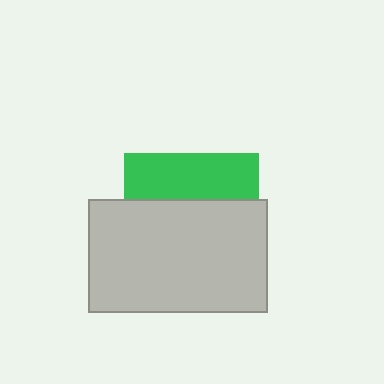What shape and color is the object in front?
The object in front is a light gray rectangle.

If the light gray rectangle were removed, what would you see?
You would see the complete green square.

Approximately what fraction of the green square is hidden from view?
Roughly 66% of the green square is hidden behind the light gray rectangle.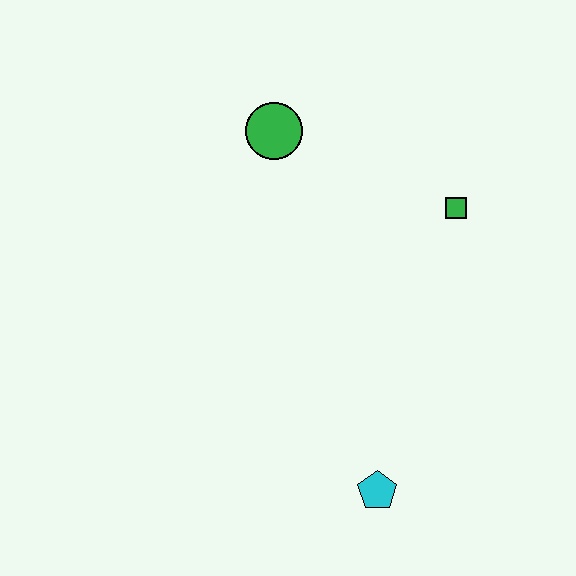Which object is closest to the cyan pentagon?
The green square is closest to the cyan pentagon.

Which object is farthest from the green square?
The cyan pentagon is farthest from the green square.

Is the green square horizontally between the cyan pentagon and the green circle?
No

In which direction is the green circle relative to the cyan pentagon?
The green circle is above the cyan pentagon.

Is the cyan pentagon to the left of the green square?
Yes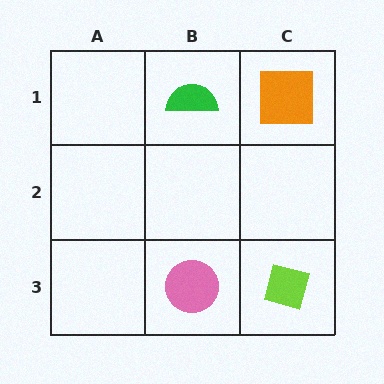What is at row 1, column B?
A green semicircle.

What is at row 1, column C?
An orange square.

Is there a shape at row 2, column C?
No, that cell is empty.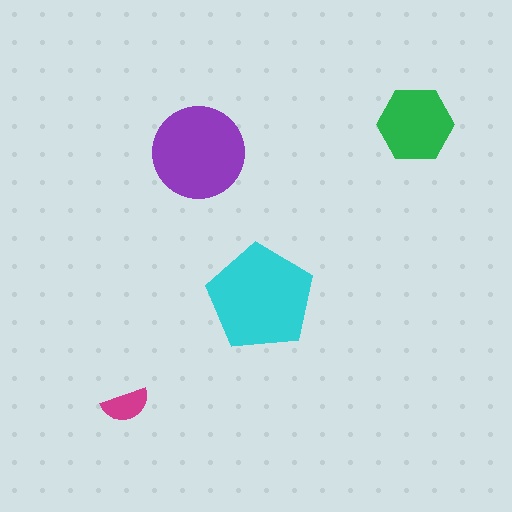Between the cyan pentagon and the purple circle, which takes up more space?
The cyan pentagon.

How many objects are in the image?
There are 4 objects in the image.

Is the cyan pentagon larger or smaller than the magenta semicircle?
Larger.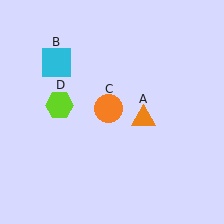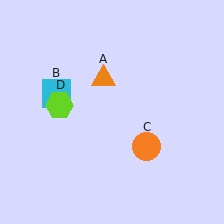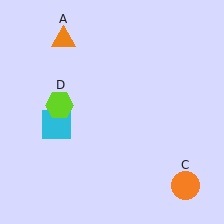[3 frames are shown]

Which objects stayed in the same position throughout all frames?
Lime hexagon (object D) remained stationary.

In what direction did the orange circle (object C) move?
The orange circle (object C) moved down and to the right.